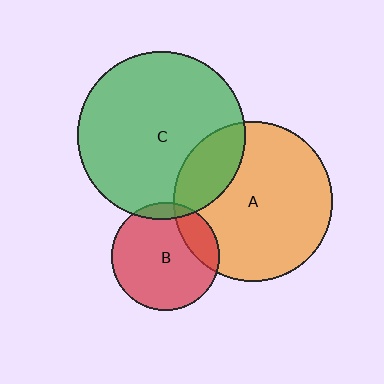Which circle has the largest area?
Circle C (green).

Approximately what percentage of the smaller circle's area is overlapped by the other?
Approximately 10%.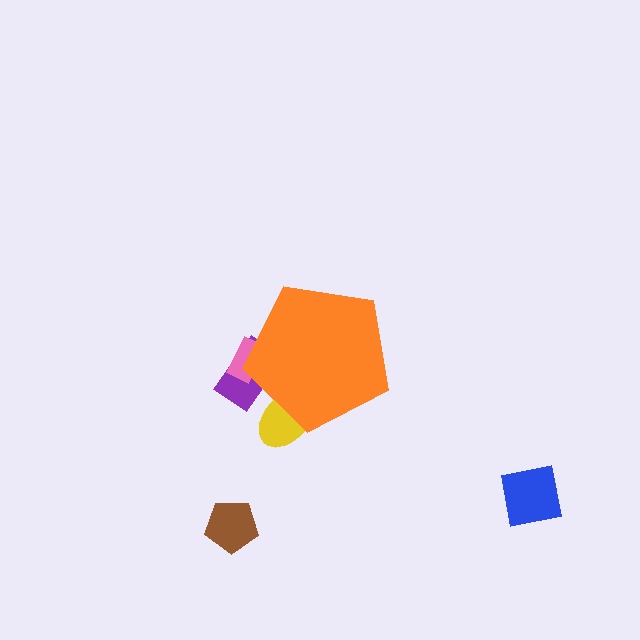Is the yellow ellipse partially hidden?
Yes, the yellow ellipse is partially hidden behind the orange pentagon.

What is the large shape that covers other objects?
An orange pentagon.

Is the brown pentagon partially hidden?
No, the brown pentagon is fully visible.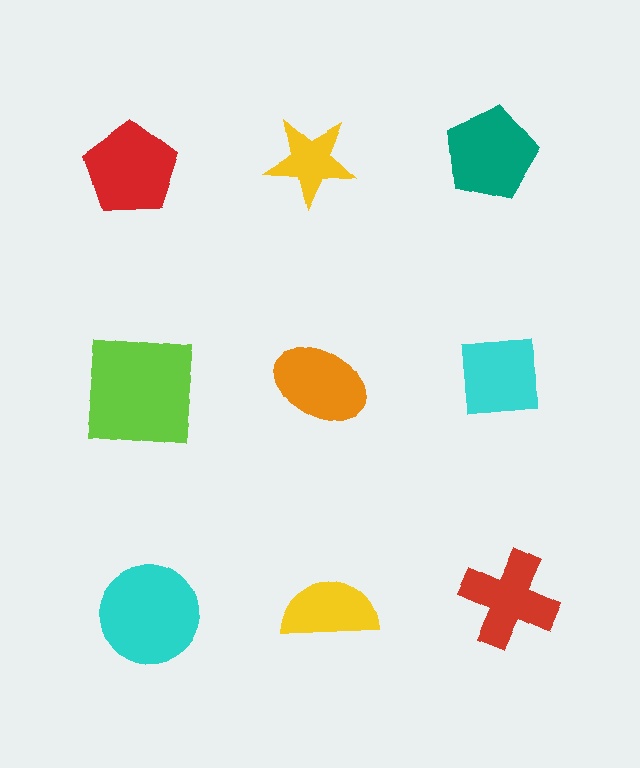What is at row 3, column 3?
A red cross.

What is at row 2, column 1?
A lime square.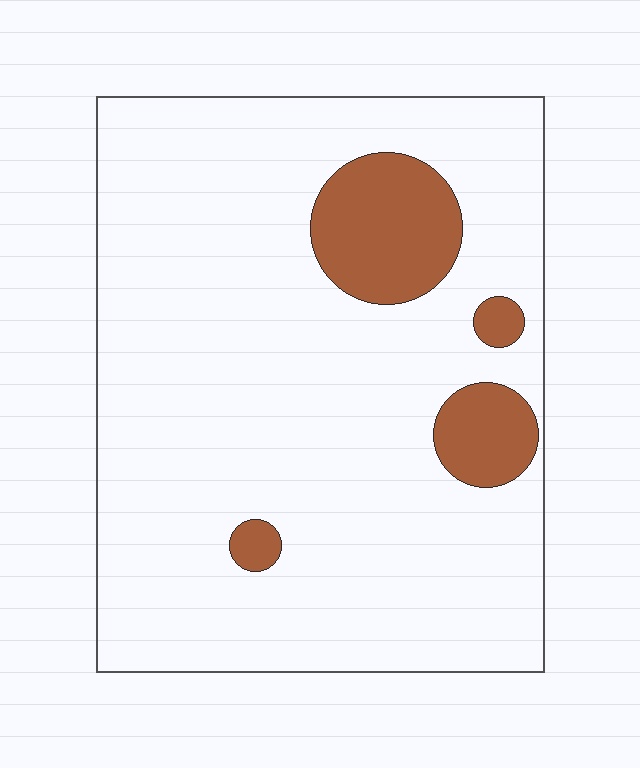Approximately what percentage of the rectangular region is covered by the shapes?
Approximately 10%.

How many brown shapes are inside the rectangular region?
4.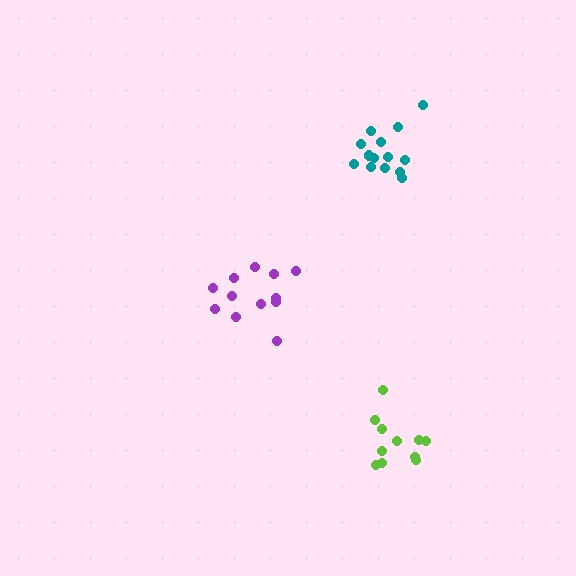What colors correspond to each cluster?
The clusters are colored: purple, teal, lime.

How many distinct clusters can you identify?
There are 3 distinct clusters.